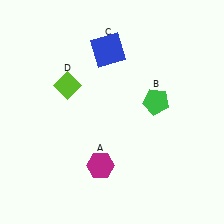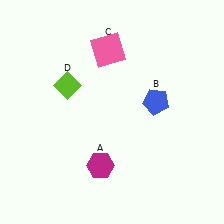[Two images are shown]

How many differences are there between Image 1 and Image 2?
There are 2 differences between the two images.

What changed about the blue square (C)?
In Image 1, C is blue. In Image 2, it changed to pink.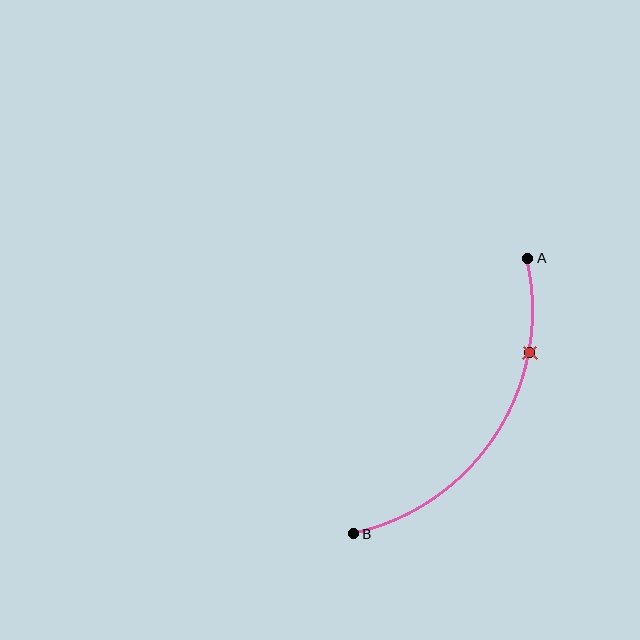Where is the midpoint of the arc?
The arc midpoint is the point on the curve farthest from the straight line joining A and B. It sits to the right of that line.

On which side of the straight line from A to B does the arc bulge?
The arc bulges to the right of the straight line connecting A and B.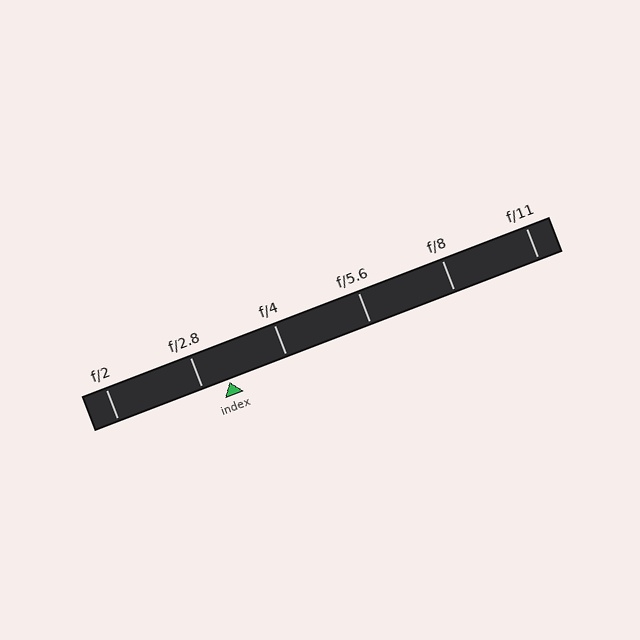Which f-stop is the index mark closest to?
The index mark is closest to f/2.8.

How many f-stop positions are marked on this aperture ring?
There are 6 f-stop positions marked.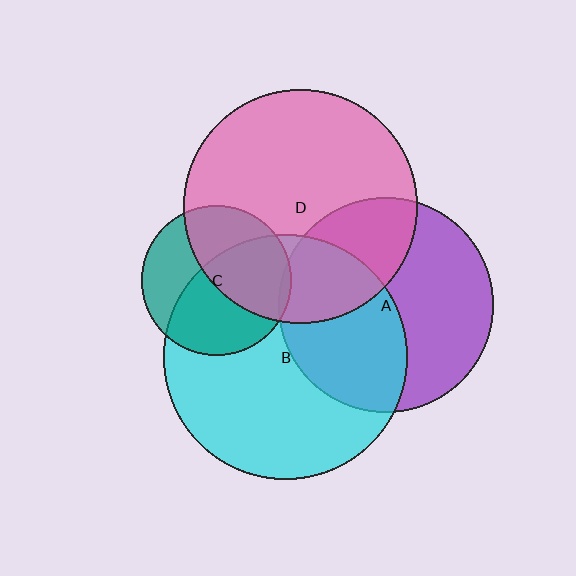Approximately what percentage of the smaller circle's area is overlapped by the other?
Approximately 25%.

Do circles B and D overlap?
Yes.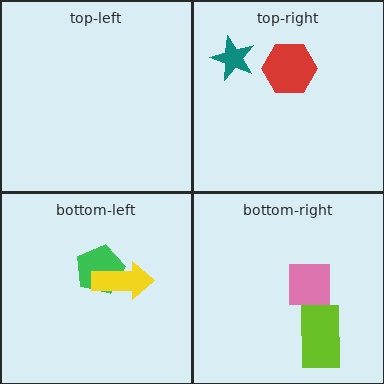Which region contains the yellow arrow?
The bottom-left region.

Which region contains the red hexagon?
The top-right region.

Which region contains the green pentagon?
The bottom-left region.